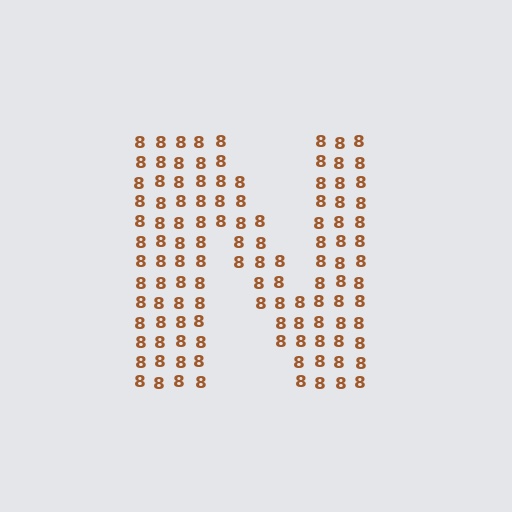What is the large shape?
The large shape is the letter N.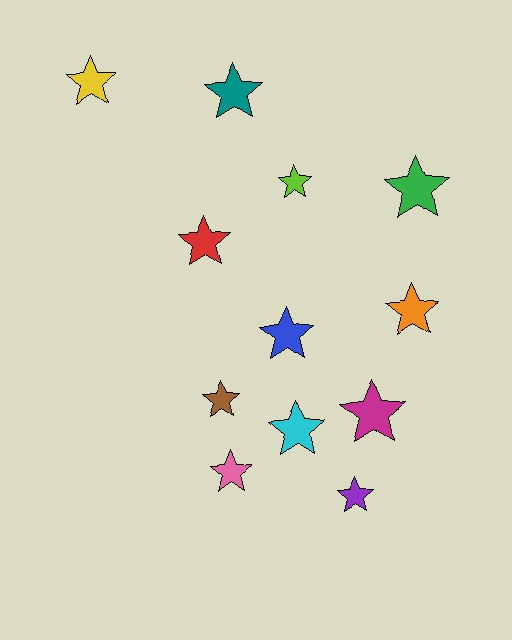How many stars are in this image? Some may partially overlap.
There are 12 stars.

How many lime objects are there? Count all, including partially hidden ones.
There is 1 lime object.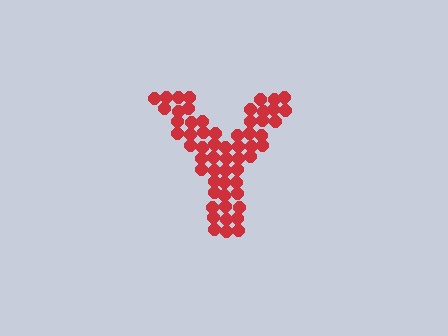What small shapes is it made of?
It is made of small circles.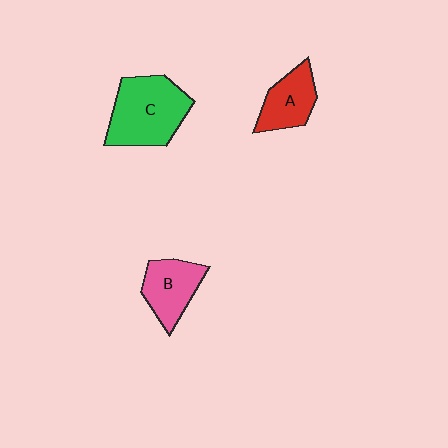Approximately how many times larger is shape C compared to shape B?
Approximately 1.6 times.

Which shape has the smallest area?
Shape A (red).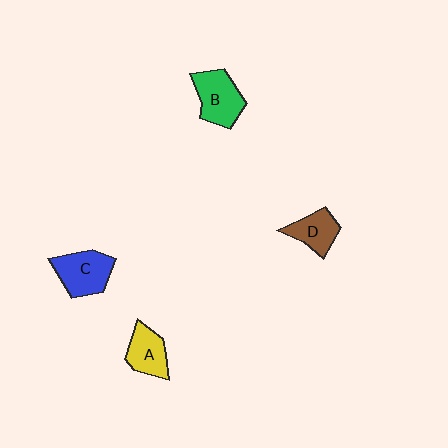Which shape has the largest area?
Shape C (blue).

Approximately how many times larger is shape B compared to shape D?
Approximately 1.4 times.